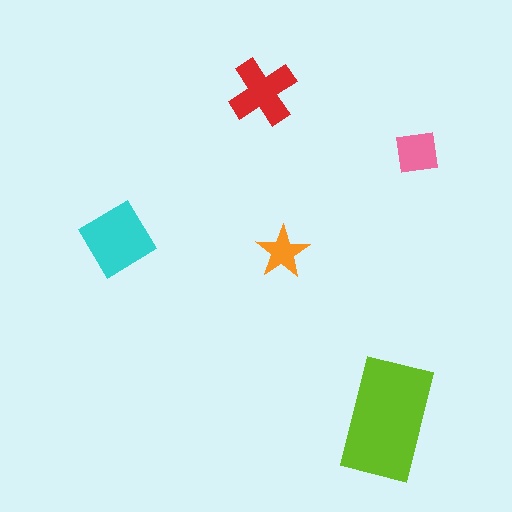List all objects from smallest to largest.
The orange star, the pink square, the red cross, the cyan diamond, the lime rectangle.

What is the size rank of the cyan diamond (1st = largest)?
2nd.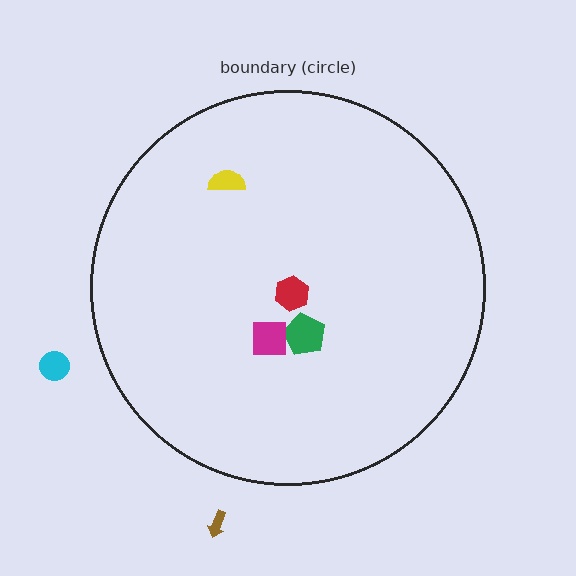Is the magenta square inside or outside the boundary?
Inside.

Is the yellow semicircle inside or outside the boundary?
Inside.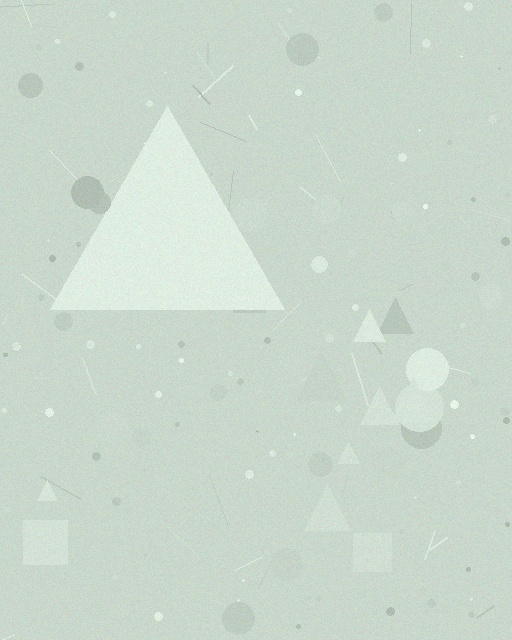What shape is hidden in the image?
A triangle is hidden in the image.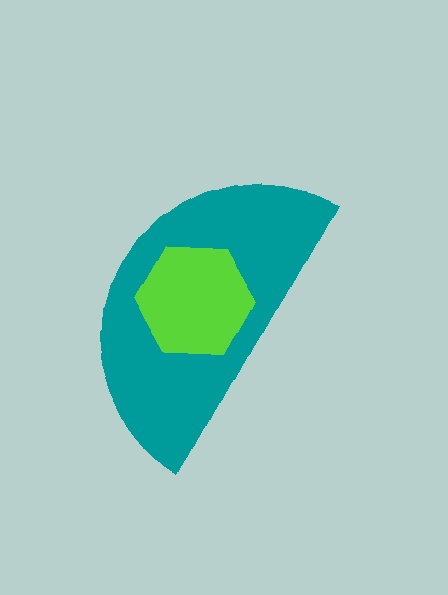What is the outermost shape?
The teal semicircle.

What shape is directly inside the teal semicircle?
The lime hexagon.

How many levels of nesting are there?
2.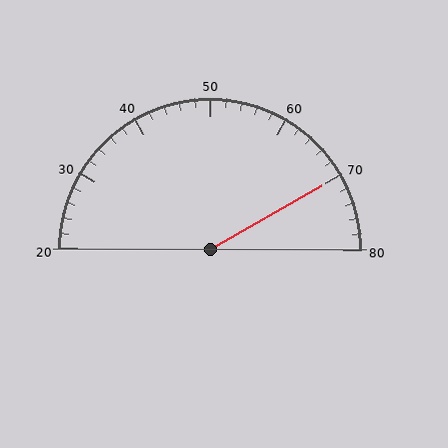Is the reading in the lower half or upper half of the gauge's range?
The reading is in the upper half of the range (20 to 80).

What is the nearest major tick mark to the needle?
The nearest major tick mark is 70.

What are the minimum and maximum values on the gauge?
The gauge ranges from 20 to 80.